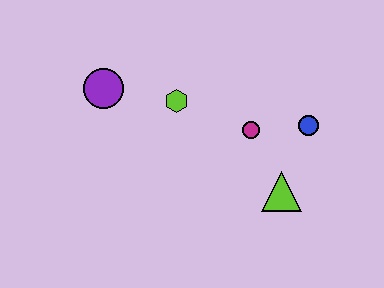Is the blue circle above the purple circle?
No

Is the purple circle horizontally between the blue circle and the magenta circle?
No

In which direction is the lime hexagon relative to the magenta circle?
The lime hexagon is to the left of the magenta circle.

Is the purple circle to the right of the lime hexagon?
No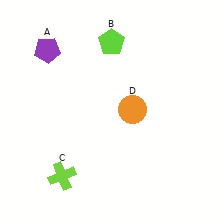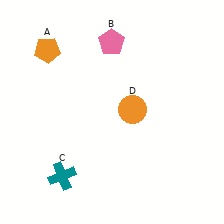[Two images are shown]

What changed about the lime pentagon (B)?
In Image 1, B is lime. In Image 2, it changed to pink.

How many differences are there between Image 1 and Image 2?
There are 3 differences between the two images.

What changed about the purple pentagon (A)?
In Image 1, A is purple. In Image 2, it changed to orange.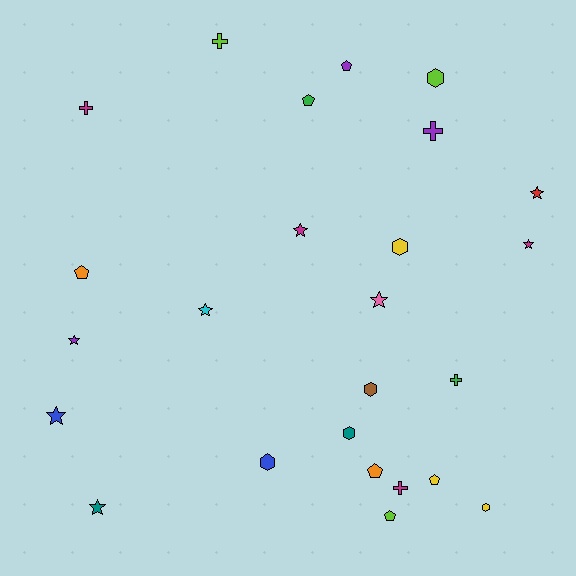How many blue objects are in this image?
There are 2 blue objects.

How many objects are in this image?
There are 25 objects.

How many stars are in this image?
There are 8 stars.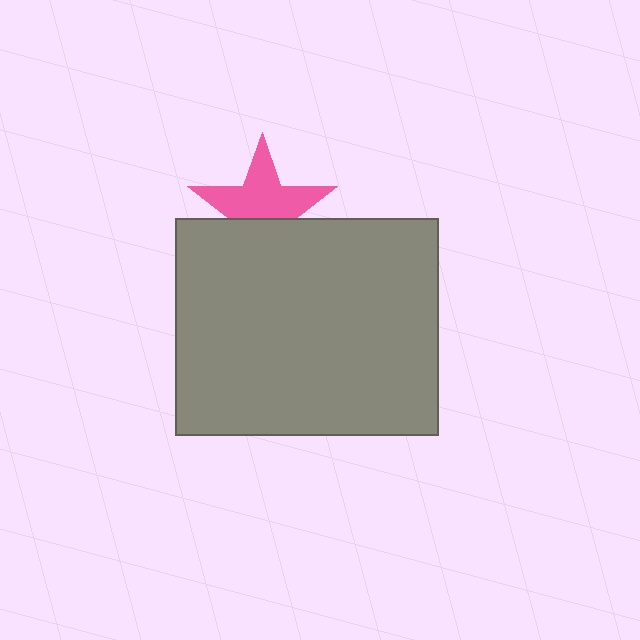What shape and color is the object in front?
The object in front is a gray rectangle.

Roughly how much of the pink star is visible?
About half of it is visible (roughly 61%).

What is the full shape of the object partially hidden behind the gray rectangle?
The partially hidden object is a pink star.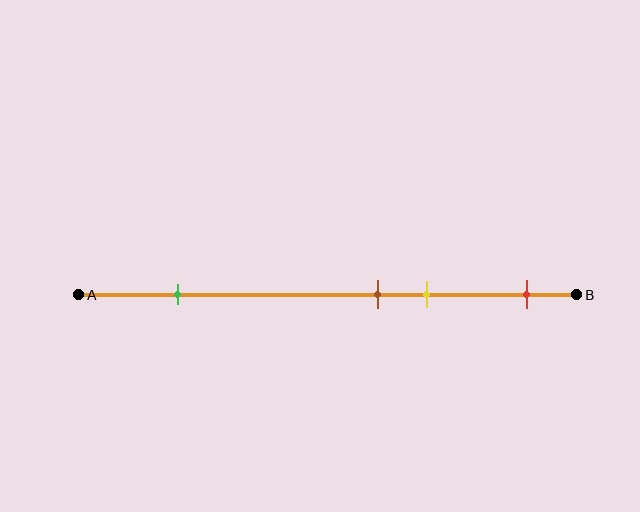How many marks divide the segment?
There are 4 marks dividing the segment.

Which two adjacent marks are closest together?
The brown and yellow marks are the closest adjacent pair.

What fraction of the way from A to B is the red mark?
The red mark is approximately 90% (0.9) of the way from A to B.